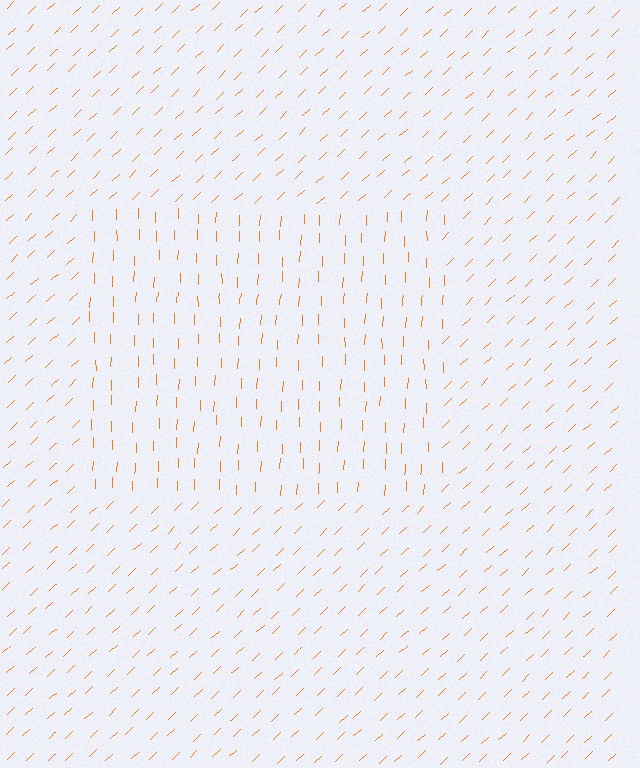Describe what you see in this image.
The image is filled with small orange line segments. A rectangle region in the image has lines oriented differently from the surrounding lines, creating a visible texture boundary.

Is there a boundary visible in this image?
Yes, there is a texture boundary formed by a change in line orientation.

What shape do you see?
I see a rectangle.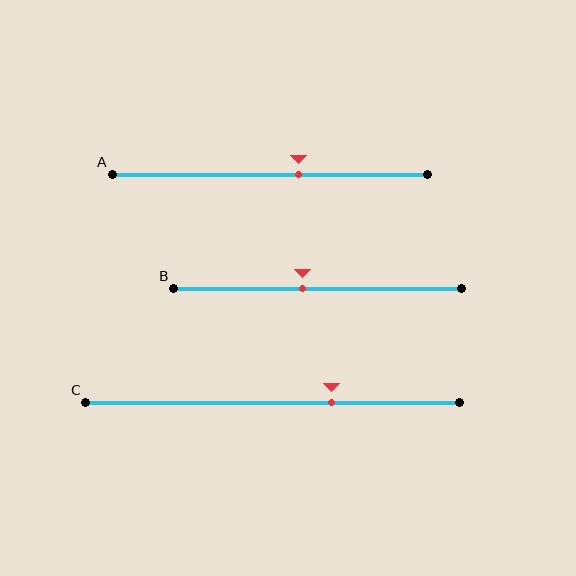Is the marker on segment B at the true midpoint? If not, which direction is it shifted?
No, the marker on segment B is shifted to the left by about 5% of the segment length.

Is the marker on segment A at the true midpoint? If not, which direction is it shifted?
No, the marker on segment A is shifted to the right by about 9% of the segment length.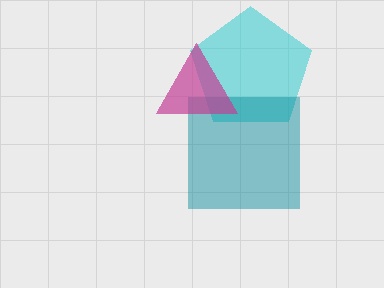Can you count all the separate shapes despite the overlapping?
Yes, there are 3 separate shapes.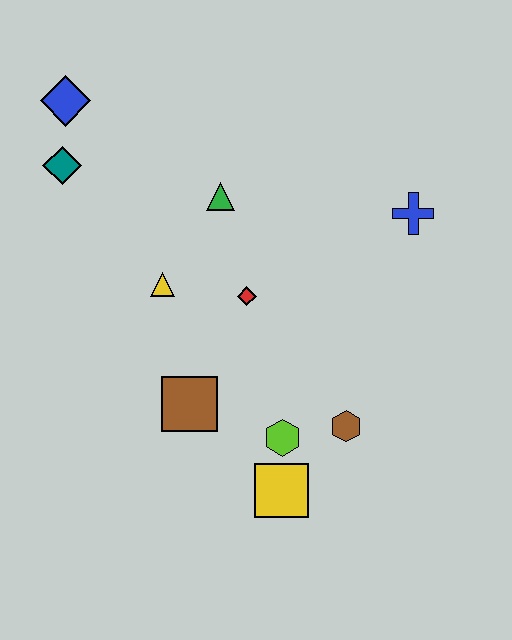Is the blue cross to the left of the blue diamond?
No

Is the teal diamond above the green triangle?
Yes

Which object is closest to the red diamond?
The yellow triangle is closest to the red diamond.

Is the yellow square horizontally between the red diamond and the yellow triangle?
No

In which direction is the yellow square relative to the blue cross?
The yellow square is below the blue cross.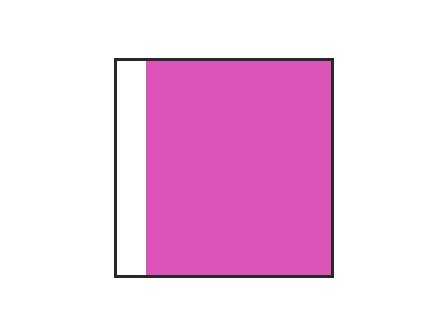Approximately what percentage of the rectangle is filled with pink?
Approximately 85%.